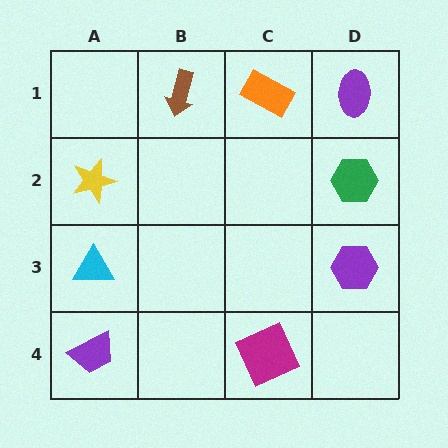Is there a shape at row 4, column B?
No, that cell is empty.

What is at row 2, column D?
A green hexagon.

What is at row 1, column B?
A brown arrow.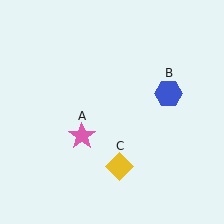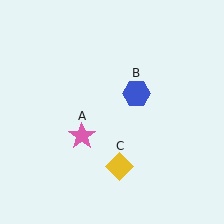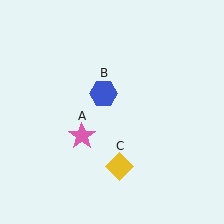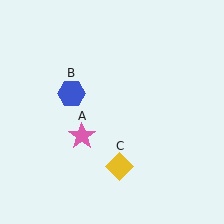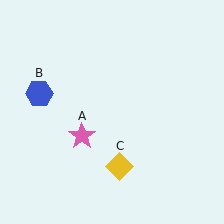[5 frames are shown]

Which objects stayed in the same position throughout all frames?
Pink star (object A) and yellow diamond (object C) remained stationary.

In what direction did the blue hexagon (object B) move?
The blue hexagon (object B) moved left.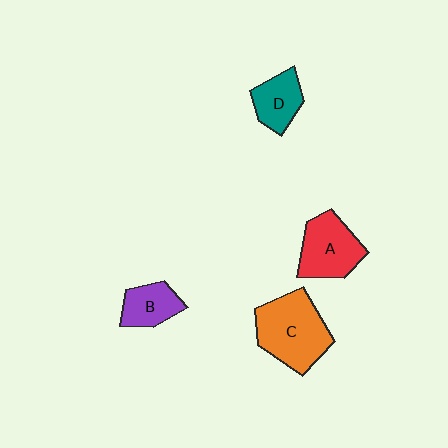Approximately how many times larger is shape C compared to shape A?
Approximately 1.3 times.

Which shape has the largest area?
Shape C (orange).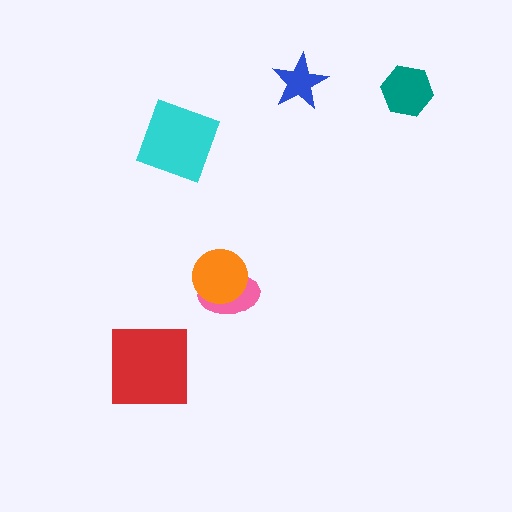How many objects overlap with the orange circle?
1 object overlaps with the orange circle.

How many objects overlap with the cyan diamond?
0 objects overlap with the cyan diamond.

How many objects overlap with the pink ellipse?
1 object overlaps with the pink ellipse.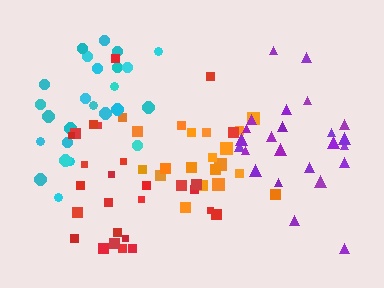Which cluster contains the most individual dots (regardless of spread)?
Red (27).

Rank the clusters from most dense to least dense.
orange, cyan, purple, red.